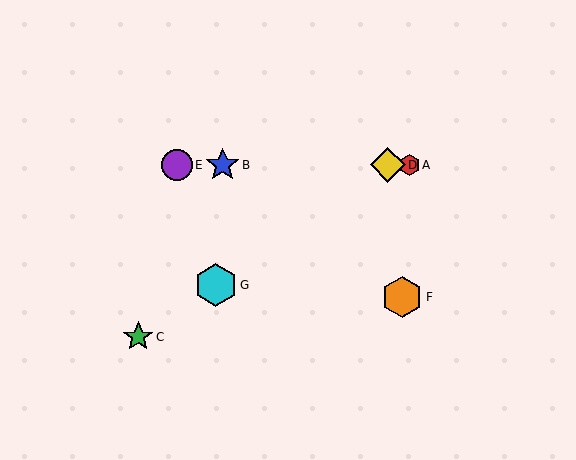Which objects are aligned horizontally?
Objects A, B, D, E are aligned horizontally.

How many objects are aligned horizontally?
4 objects (A, B, D, E) are aligned horizontally.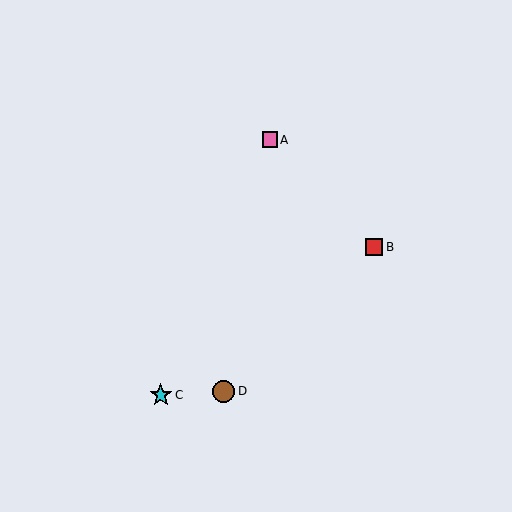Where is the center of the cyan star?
The center of the cyan star is at (161, 395).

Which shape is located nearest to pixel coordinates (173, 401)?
The cyan star (labeled C) at (161, 395) is nearest to that location.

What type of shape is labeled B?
Shape B is a red square.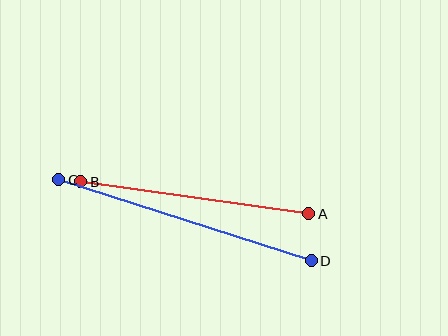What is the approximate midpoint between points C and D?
The midpoint is at approximately (185, 220) pixels.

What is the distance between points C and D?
The distance is approximately 265 pixels.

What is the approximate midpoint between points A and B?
The midpoint is at approximately (195, 198) pixels.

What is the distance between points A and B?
The distance is approximately 230 pixels.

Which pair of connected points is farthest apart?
Points C and D are farthest apart.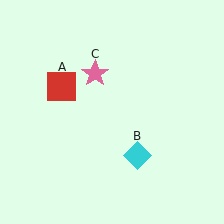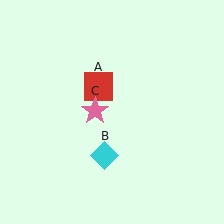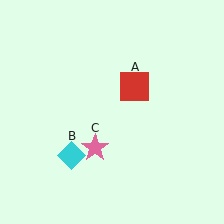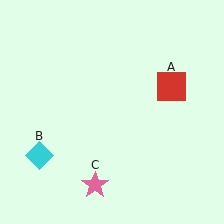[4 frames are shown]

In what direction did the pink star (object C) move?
The pink star (object C) moved down.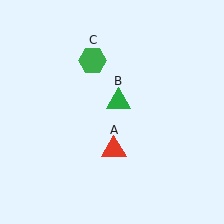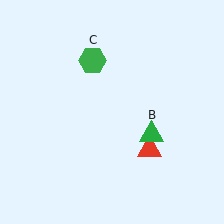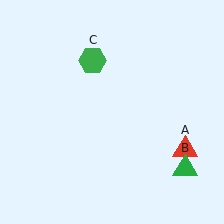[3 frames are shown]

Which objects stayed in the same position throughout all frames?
Green hexagon (object C) remained stationary.